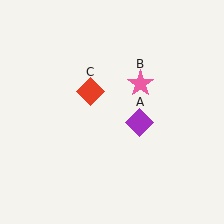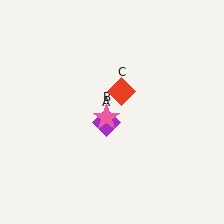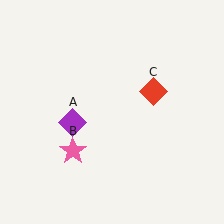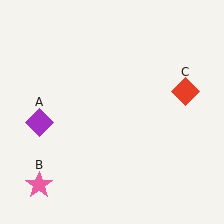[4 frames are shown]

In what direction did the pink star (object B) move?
The pink star (object B) moved down and to the left.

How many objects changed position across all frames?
3 objects changed position: purple diamond (object A), pink star (object B), red diamond (object C).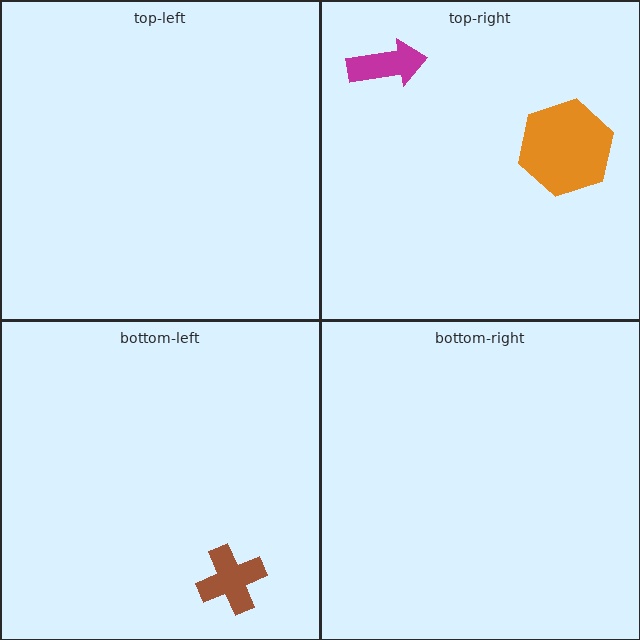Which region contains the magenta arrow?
The top-right region.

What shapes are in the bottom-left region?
The brown cross.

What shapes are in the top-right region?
The magenta arrow, the orange hexagon.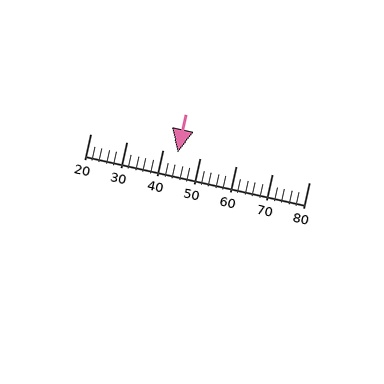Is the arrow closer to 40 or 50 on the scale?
The arrow is closer to 40.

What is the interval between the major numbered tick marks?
The major tick marks are spaced 10 units apart.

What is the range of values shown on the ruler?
The ruler shows values from 20 to 80.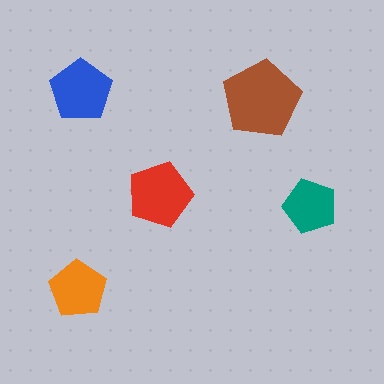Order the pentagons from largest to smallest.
the brown one, the red one, the blue one, the orange one, the teal one.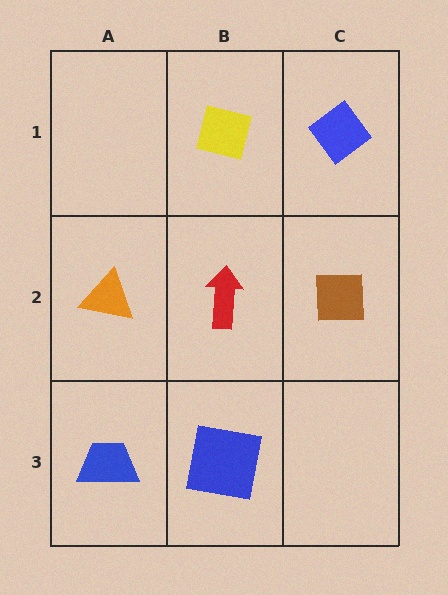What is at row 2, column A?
An orange triangle.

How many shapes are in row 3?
2 shapes.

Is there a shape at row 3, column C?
No, that cell is empty.